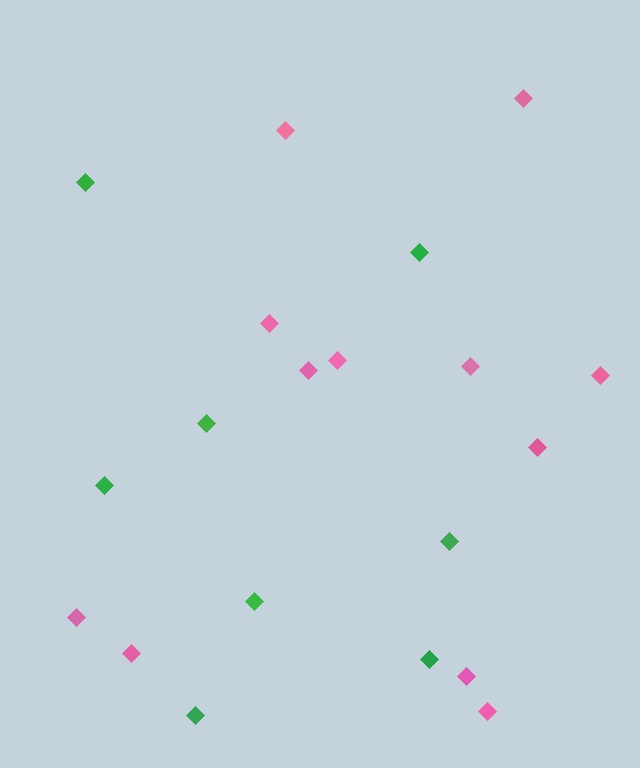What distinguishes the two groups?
There are 2 groups: one group of pink diamonds (12) and one group of green diamonds (8).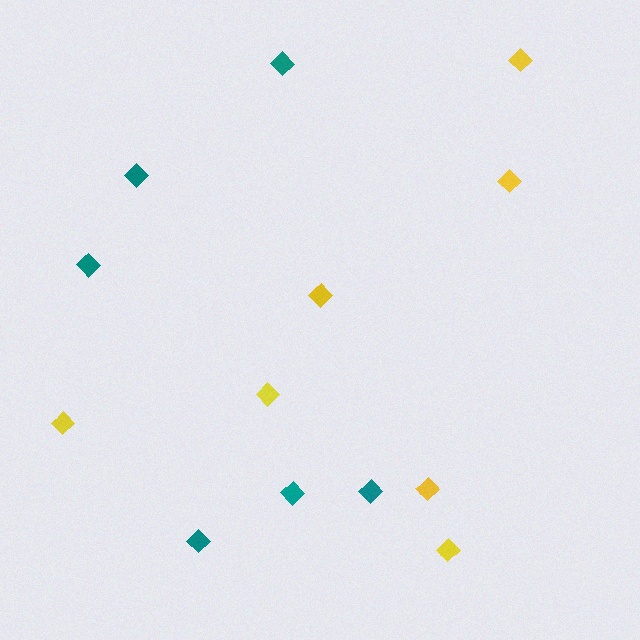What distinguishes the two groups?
There are 2 groups: one group of yellow diamonds (7) and one group of teal diamonds (6).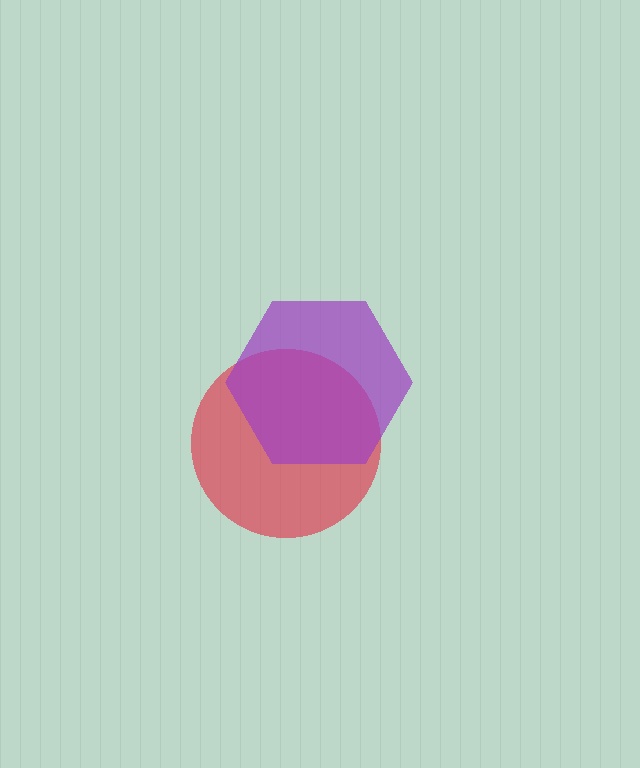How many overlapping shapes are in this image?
There are 2 overlapping shapes in the image.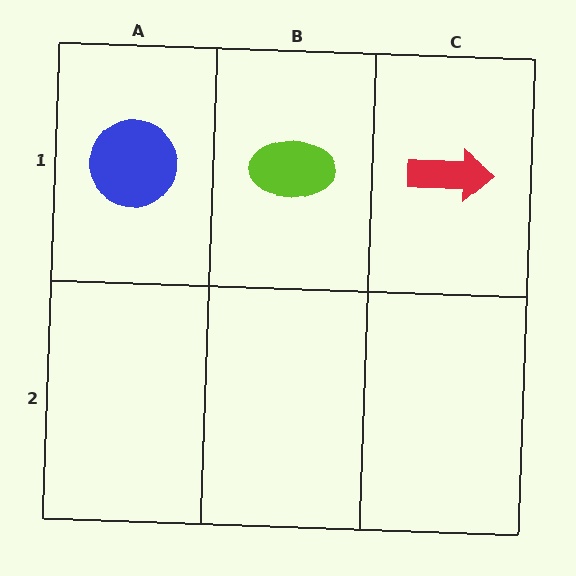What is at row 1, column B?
A lime ellipse.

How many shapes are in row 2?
0 shapes.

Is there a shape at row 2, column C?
No, that cell is empty.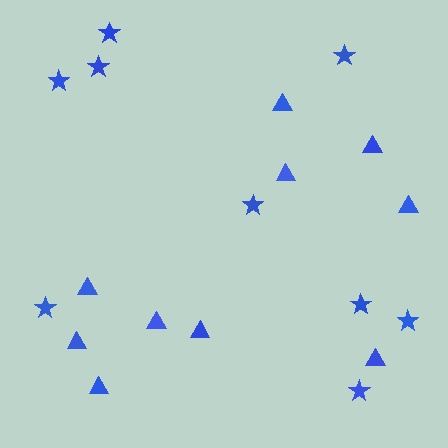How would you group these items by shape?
There are 2 groups: one group of stars (9) and one group of triangles (10).